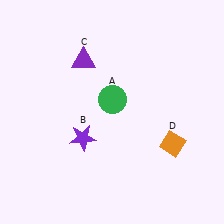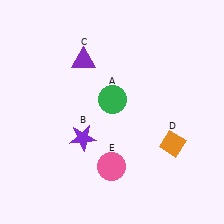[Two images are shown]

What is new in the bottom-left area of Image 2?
A pink circle (E) was added in the bottom-left area of Image 2.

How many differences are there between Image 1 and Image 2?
There is 1 difference between the two images.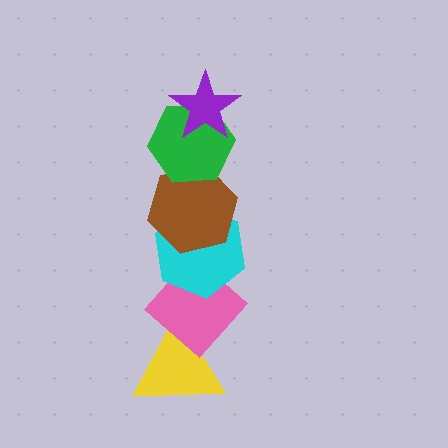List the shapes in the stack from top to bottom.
From top to bottom: the purple star, the green hexagon, the brown hexagon, the cyan hexagon, the pink diamond, the yellow triangle.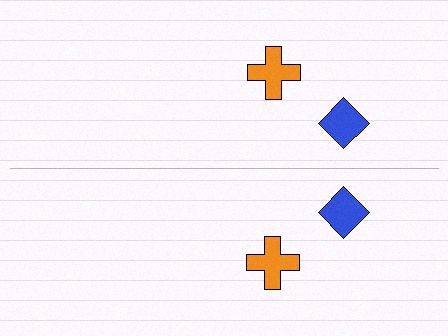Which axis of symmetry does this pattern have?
The pattern has a horizontal axis of symmetry running through the center of the image.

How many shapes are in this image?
There are 4 shapes in this image.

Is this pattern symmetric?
Yes, this pattern has bilateral (reflection) symmetry.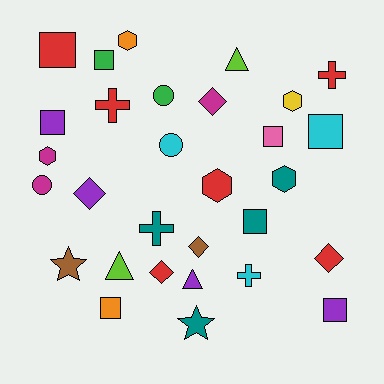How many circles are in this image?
There are 3 circles.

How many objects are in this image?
There are 30 objects.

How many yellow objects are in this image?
There is 1 yellow object.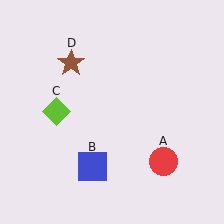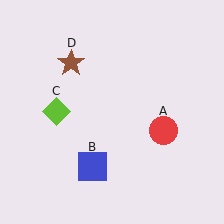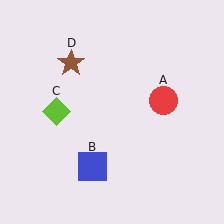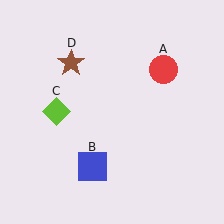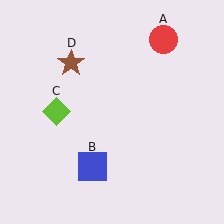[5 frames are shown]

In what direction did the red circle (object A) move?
The red circle (object A) moved up.